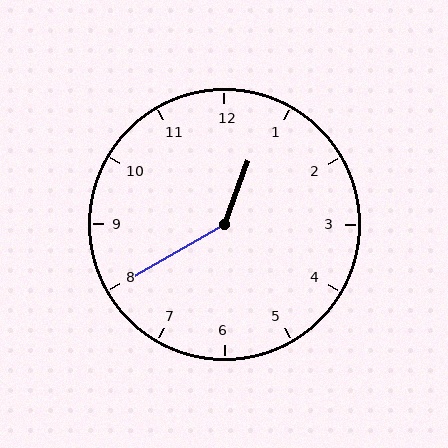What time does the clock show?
12:40.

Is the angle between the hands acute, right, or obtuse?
It is obtuse.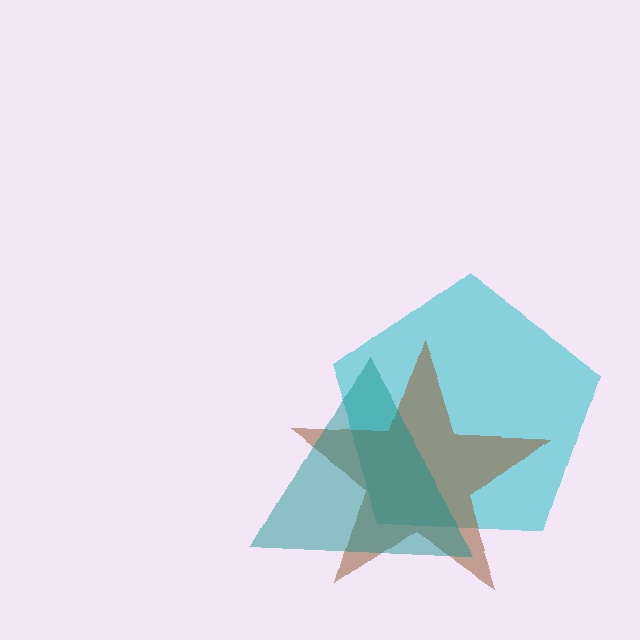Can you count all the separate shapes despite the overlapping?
Yes, there are 3 separate shapes.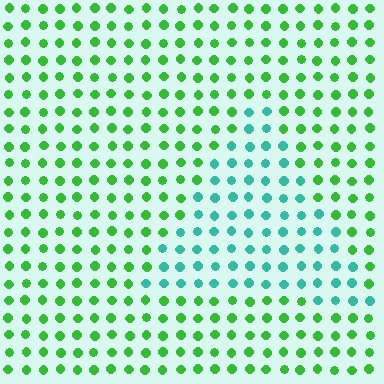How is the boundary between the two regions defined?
The boundary is defined purely by a slight shift in hue (about 48 degrees). Spacing, size, and orientation are identical on both sides.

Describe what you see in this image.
The image is filled with small green elements in a uniform arrangement. A triangle-shaped region is visible where the elements are tinted to a slightly different hue, forming a subtle color boundary.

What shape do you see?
I see a triangle.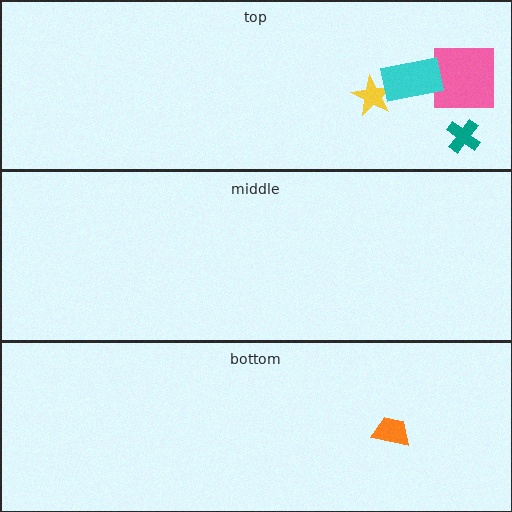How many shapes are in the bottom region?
1.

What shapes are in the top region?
The teal cross, the yellow star, the pink square, the cyan rectangle.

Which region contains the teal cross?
The top region.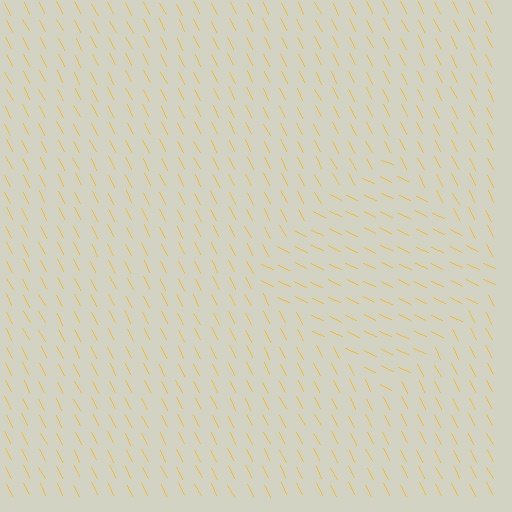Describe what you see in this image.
The image is filled with small yellow line segments. A diamond region in the image has lines oriented differently from the surrounding lines, creating a visible texture boundary.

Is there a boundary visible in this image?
Yes, there is a texture boundary formed by a change in line orientation.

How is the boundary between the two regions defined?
The boundary is defined purely by a change in line orientation (approximately 38 degrees difference). All lines are the same color and thickness.